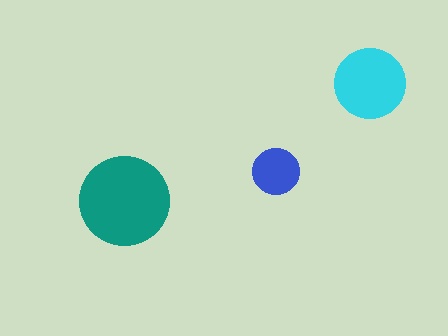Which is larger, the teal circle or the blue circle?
The teal one.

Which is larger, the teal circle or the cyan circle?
The teal one.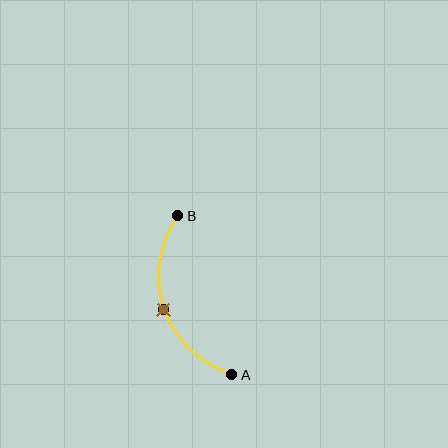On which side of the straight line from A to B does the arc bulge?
The arc bulges to the left of the straight line connecting A and B.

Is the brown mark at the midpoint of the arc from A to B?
Yes. The brown mark lies on the arc at equal arc-length from both A and B — it is the arc midpoint.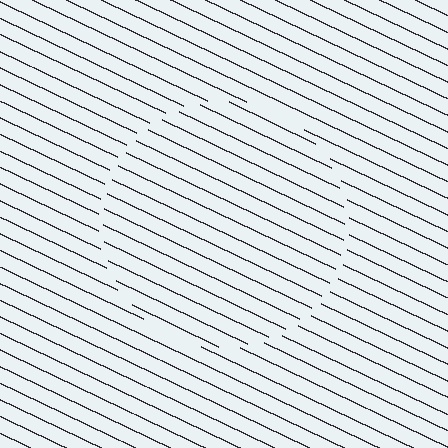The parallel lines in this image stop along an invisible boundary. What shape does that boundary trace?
An illusory circle. The interior of the shape contains the same grating, shifted by half a period — the contour is defined by the phase discontinuity where line-ends from the inner and outer gratings abut.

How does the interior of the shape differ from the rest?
The interior of the shape contains the same grating, shifted by half a period — the contour is defined by the phase discontinuity where line-ends from the inner and outer gratings abut.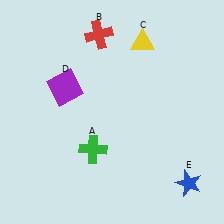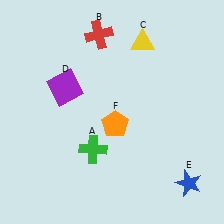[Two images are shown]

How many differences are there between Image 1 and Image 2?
There is 1 difference between the two images.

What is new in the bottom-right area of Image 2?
An orange pentagon (F) was added in the bottom-right area of Image 2.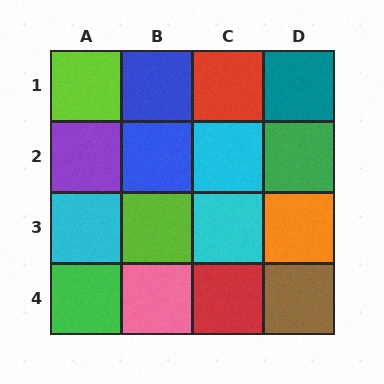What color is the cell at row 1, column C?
Red.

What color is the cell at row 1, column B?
Blue.